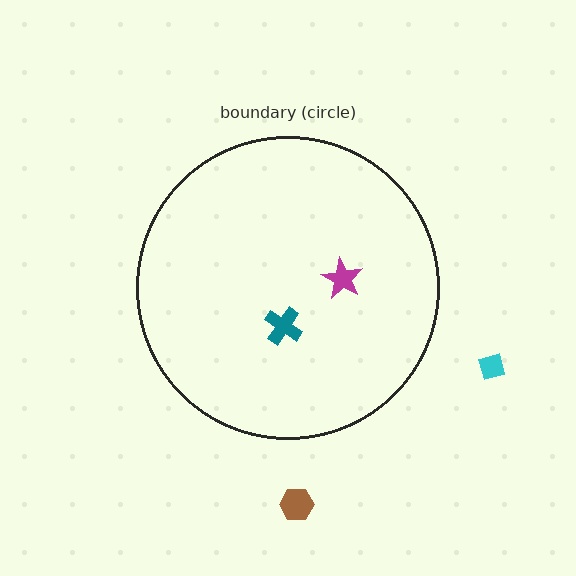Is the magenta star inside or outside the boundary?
Inside.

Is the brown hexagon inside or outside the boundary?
Outside.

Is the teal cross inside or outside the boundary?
Inside.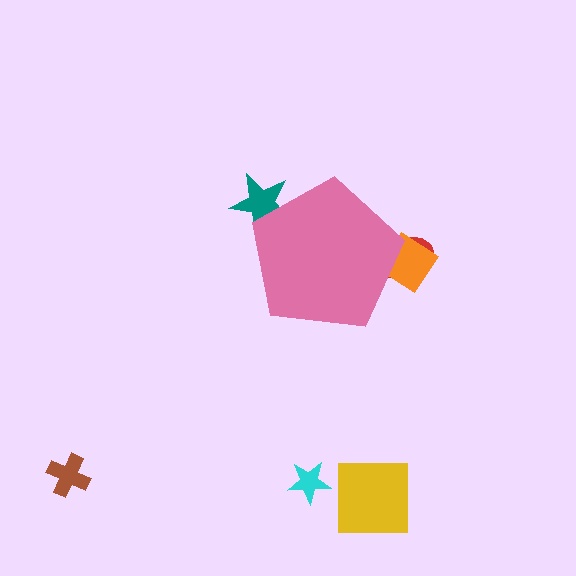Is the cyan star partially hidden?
No, the cyan star is fully visible.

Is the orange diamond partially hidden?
Yes, the orange diamond is partially hidden behind the pink pentagon.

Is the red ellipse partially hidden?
Yes, the red ellipse is partially hidden behind the pink pentagon.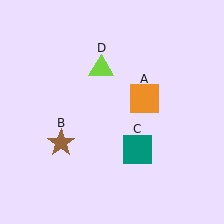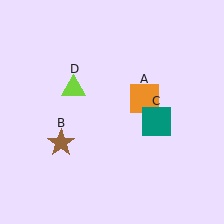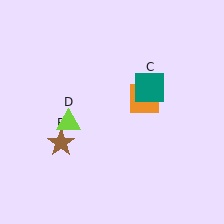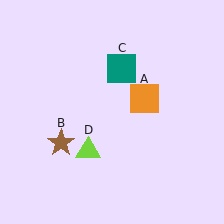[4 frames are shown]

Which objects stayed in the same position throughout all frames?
Orange square (object A) and brown star (object B) remained stationary.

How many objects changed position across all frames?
2 objects changed position: teal square (object C), lime triangle (object D).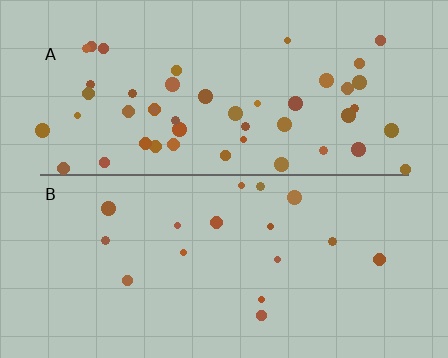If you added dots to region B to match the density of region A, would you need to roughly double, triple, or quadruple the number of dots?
Approximately triple.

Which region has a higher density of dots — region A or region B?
A (the top).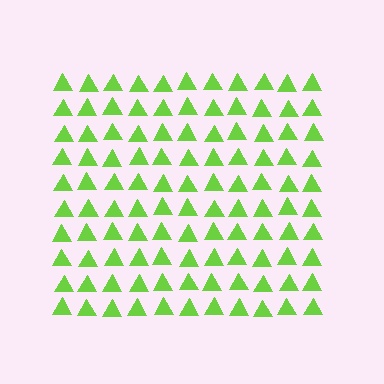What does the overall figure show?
The overall figure shows a square.